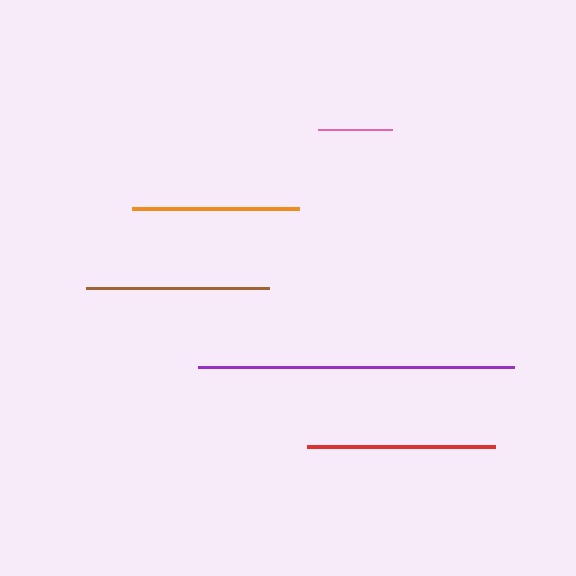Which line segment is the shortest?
The pink line is the shortest at approximately 74 pixels.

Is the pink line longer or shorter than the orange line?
The orange line is longer than the pink line.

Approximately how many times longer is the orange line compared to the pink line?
The orange line is approximately 2.2 times the length of the pink line.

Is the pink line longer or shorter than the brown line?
The brown line is longer than the pink line.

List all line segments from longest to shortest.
From longest to shortest: purple, red, brown, orange, pink.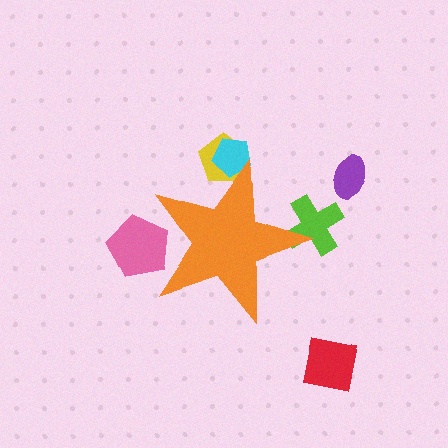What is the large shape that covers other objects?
An orange star.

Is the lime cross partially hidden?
Yes, the lime cross is partially hidden behind the orange star.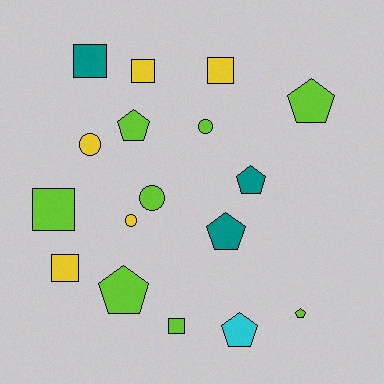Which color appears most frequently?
Lime, with 8 objects.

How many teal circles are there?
There are no teal circles.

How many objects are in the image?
There are 17 objects.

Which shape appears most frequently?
Pentagon, with 7 objects.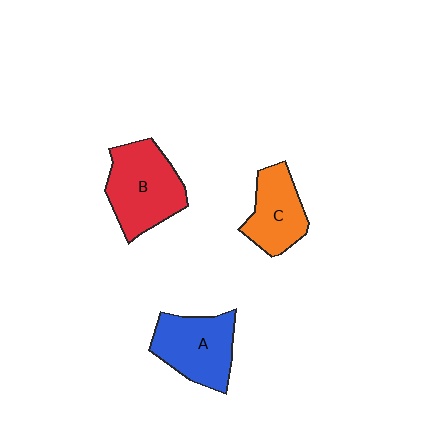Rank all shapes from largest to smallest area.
From largest to smallest: B (red), A (blue), C (orange).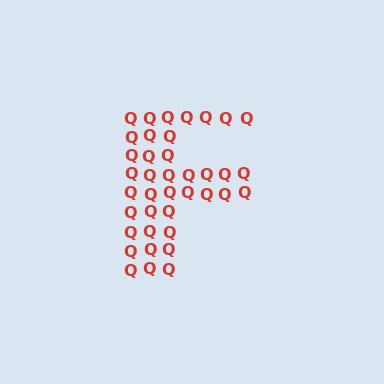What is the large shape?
The large shape is the letter F.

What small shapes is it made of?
It is made of small letter Q's.